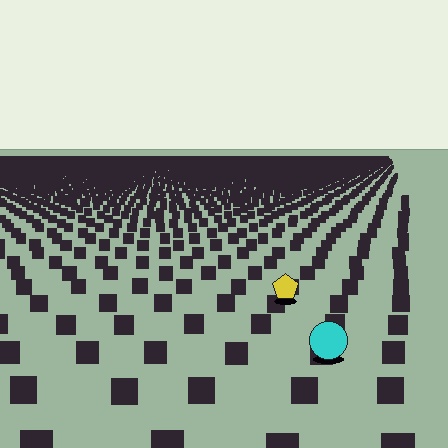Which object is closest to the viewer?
The cyan circle is closest. The texture marks near it are larger and more spread out.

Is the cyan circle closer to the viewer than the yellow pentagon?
Yes. The cyan circle is closer — you can tell from the texture gradient: the ground texture is coarser near it.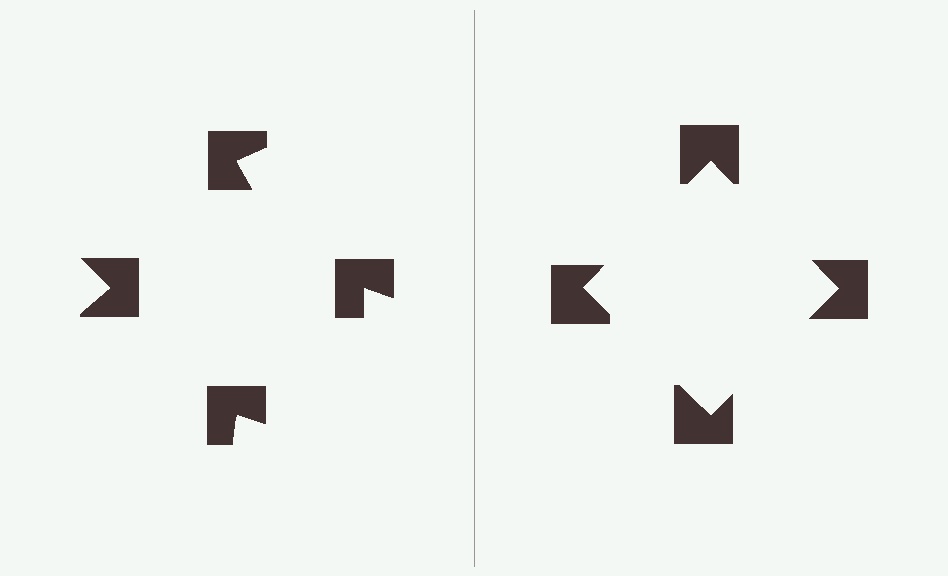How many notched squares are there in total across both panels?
8 — 4 on each side.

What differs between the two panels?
The notched squares are positioned identically on both sides; only the wedge orientations differ. On the right they align to a square; on the left they are misaligned.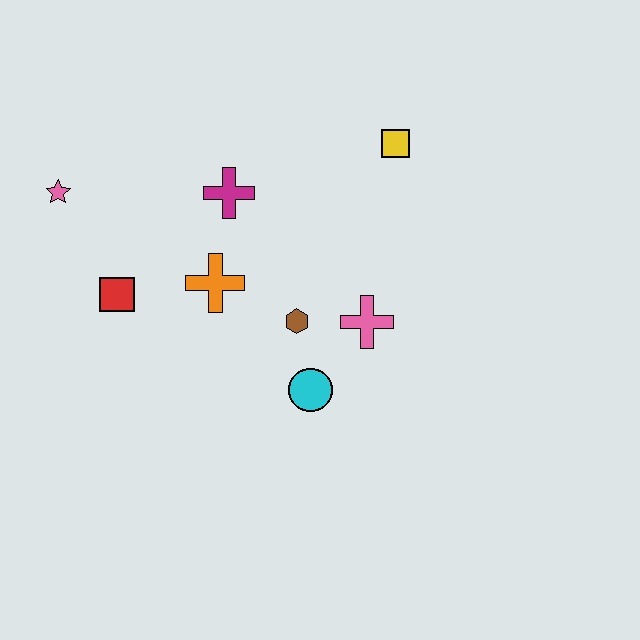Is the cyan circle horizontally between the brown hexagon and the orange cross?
No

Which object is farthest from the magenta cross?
The cyan circle is farthest from the magenta cross.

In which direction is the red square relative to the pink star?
The red square is below the pink star.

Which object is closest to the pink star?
The red square is closest to the pink star.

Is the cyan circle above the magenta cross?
No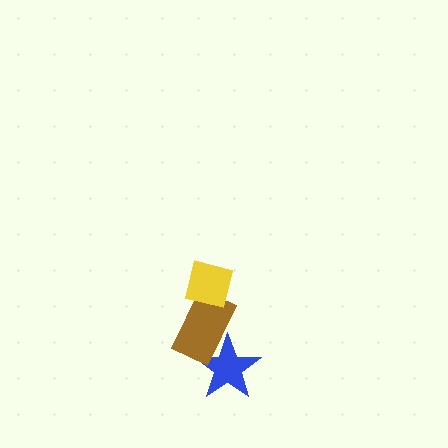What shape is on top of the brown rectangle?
The yellow square is on top of the brown rectangle.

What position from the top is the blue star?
The blue star is 3rd from the top.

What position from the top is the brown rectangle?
The brown rectangle is 2nd from the top.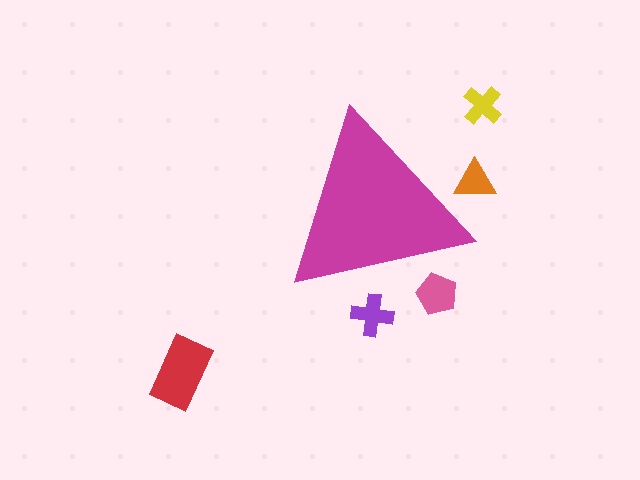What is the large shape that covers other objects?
A magenta triangle.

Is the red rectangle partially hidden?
No, the red rectangle is fully visible.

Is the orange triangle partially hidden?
Yes, the orange triangle is partially hidden behind the magenta triangle.